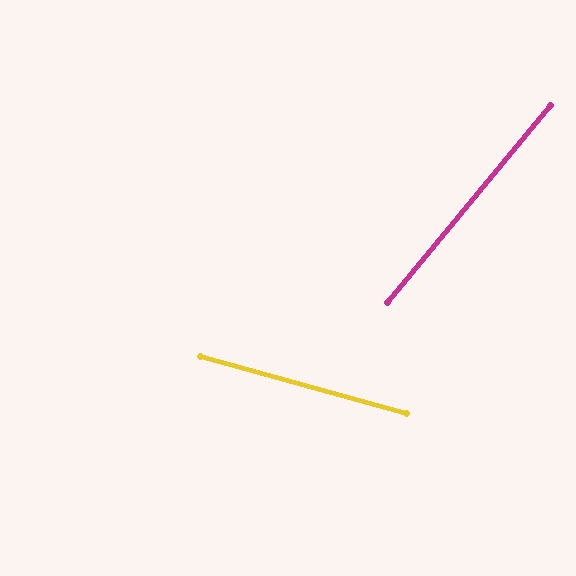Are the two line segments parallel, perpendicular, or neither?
Neither parallel nor perpendicular — they differ by about 66°.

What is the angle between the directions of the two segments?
Approximately 66 degrees.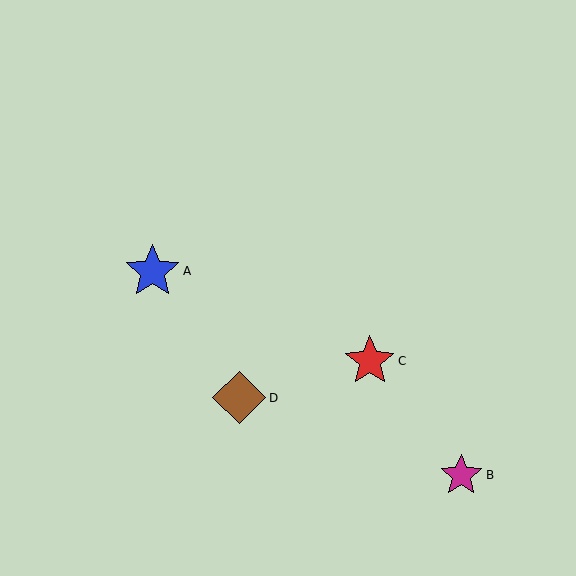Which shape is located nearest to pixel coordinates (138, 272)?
The blue star (labeled A) at (153, 271) is nearest to that location.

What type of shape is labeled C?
Shape C is a red star.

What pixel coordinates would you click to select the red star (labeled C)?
Click at (370, 361) to select the red star C.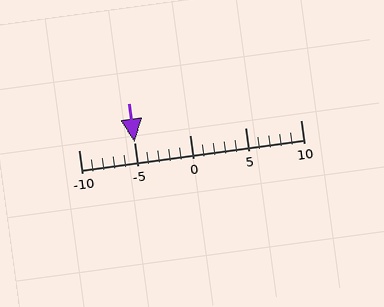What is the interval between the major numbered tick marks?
The major tick marks are spaced 5 units apart.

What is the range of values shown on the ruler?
The ruler shows values from -10 to 10.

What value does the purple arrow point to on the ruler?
The purple arrow points to approximately -5.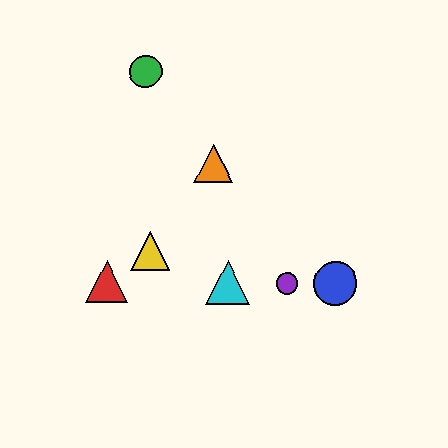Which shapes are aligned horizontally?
The red triangle, the blue circle, the purple circle, the cyan triangle are aligned horizontally.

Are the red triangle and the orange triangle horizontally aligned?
No, the red triangle is at y≈281 and the orange triangle is at y≈163.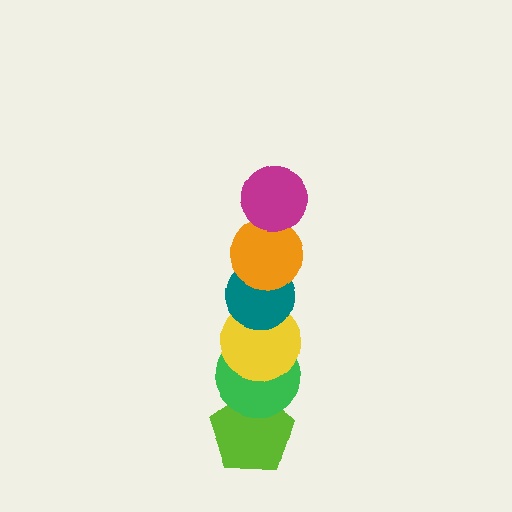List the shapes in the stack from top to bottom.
From top to bottom: the magenta circle, the orange circle, the teal circle, the yellow circle, the green circle, the lime pentagon.